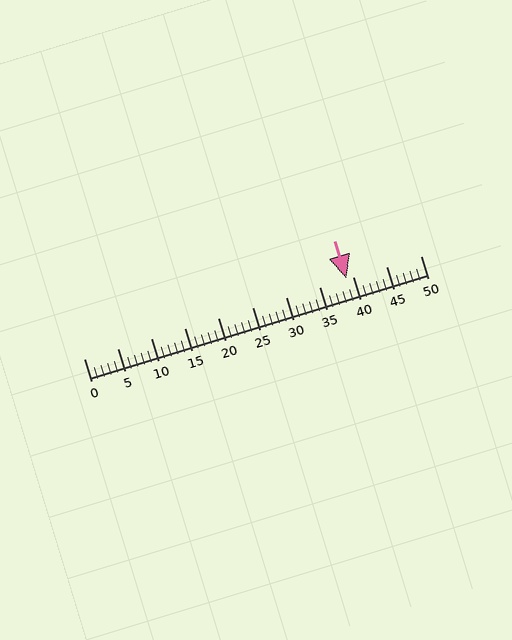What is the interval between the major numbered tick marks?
The major tick marks are spaced 5 units apart.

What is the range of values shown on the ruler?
The ruler shows values from 0 to 50.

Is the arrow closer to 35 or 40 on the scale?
The arrow is closer to 40.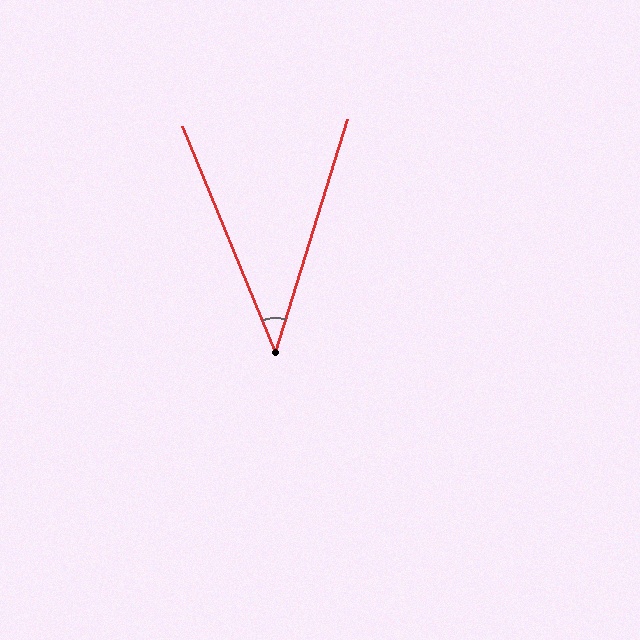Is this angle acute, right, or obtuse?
It is acute.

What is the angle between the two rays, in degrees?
Approximately 40 degrees.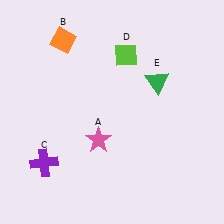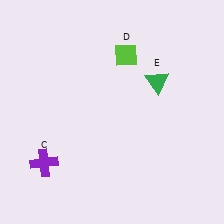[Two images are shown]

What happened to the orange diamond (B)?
The orange diamond (B) was removed in Image 2. It was in the top-left area of Image 1.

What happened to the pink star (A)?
The pink star (A) was removed in Image 2. It was in the bottom-left area of Image 1.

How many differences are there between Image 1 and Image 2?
There are 2 differences between the two images.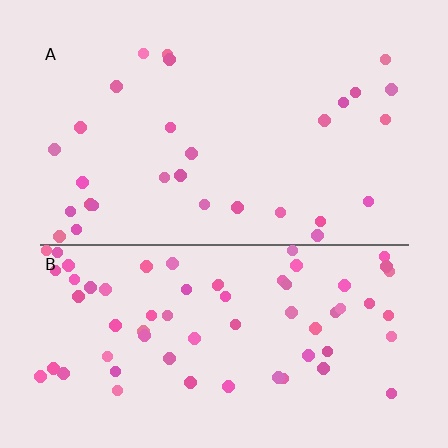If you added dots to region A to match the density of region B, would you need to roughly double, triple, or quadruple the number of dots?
Approximately double.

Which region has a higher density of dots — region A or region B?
B (the bottom).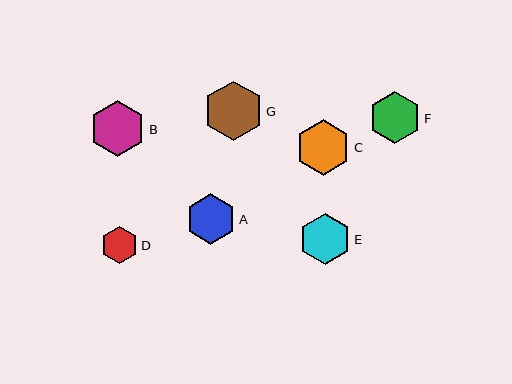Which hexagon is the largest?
Hexagon G is the largest with a size of approximately 60 pixels.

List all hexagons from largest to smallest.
From largest to smallest: G, B, C, F, E, A, D.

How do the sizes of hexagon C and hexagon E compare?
Hexagon C and hexagon E are approximately the same size.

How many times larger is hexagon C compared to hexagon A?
Hexagon C is approximately 1.1 times the size of hexagon A.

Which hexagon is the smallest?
Hexagon D is the smallest with a size of approximately 37 pixels.